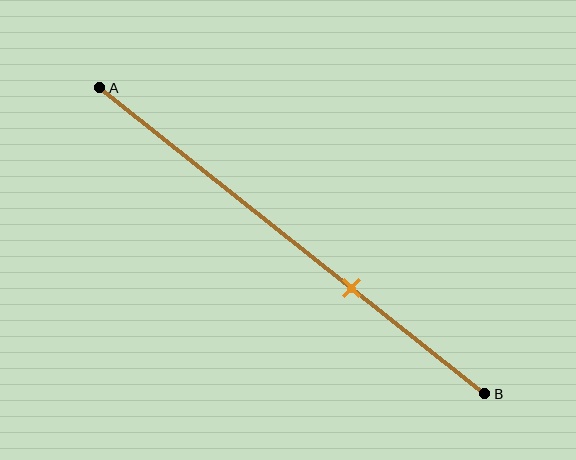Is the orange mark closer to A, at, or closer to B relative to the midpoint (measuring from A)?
The orange mark is closer to point B than the midpoint of segment AB.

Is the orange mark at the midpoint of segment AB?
No, the mark is at about 65% from A, not at the 50% midpoint.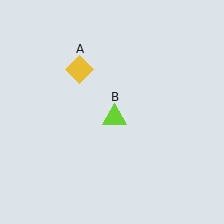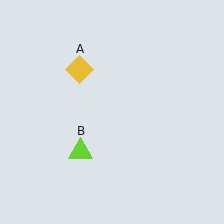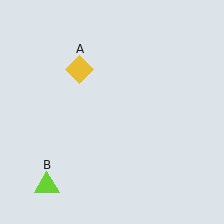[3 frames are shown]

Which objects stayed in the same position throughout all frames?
Yellow diamond (object A) remained stationary.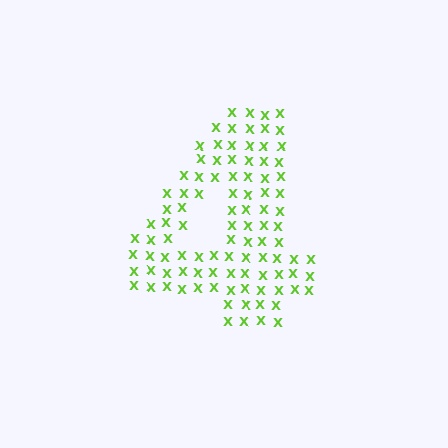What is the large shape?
The large shape is the digit 4.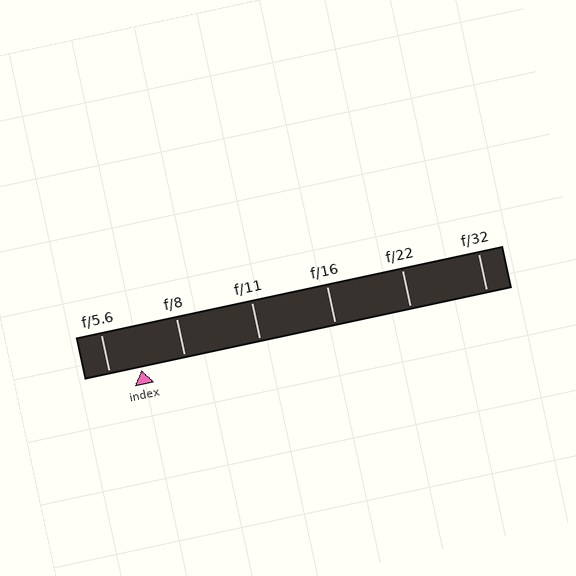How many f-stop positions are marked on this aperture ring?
There are 6 f-stop positions marked.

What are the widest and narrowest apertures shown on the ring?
The widest aperture shown is f/5.6 and the narrowest is f/32.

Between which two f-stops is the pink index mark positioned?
The index mark is between f/5.6 and f/8.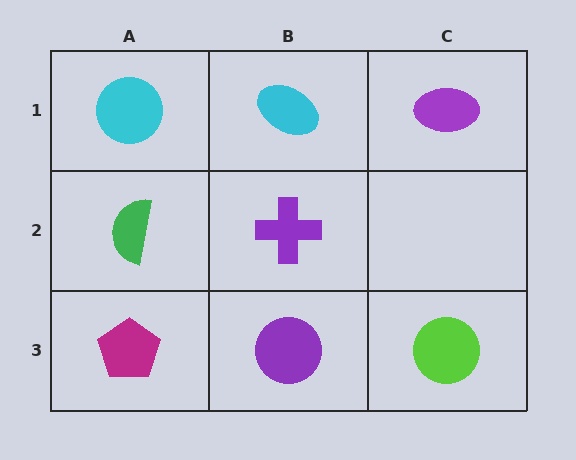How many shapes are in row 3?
3 shapes.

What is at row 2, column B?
A purple cross.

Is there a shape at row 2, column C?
No, that cell is empty.